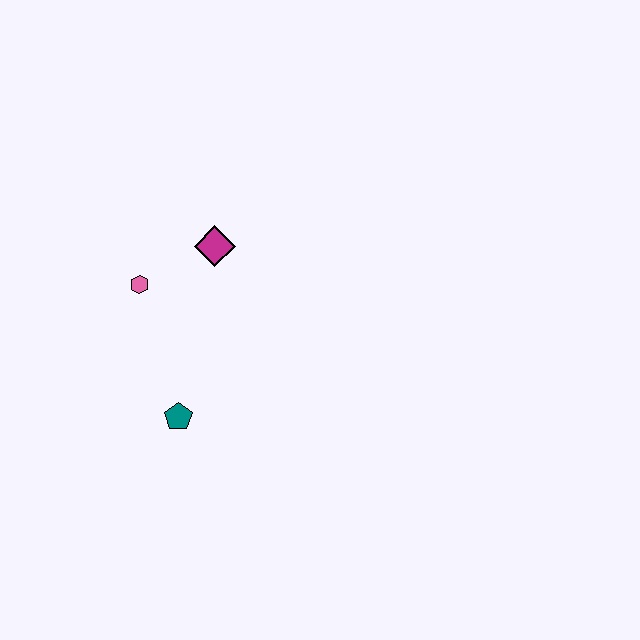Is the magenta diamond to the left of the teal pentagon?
No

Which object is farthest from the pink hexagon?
The teal pentagon is farthest from the pink hexagon.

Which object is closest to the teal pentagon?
The pink hexagon is closest to the teal pentagon.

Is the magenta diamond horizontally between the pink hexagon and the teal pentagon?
No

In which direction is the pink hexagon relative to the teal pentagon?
The pink hexagon is above the teal pentagon.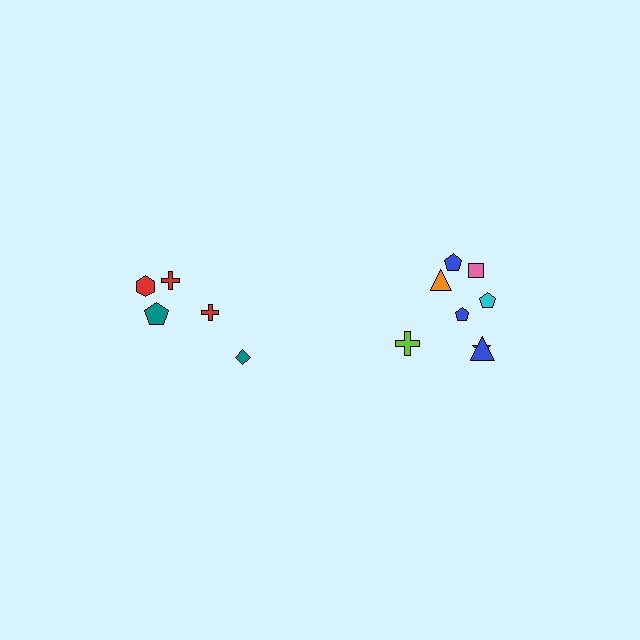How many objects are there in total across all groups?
There are 13 objects.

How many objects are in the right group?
There are 8 objects.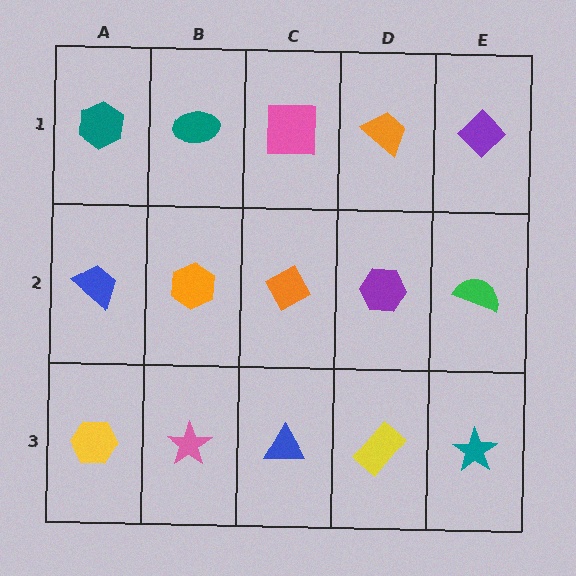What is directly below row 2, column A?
A yellow hexagon.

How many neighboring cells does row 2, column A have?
3.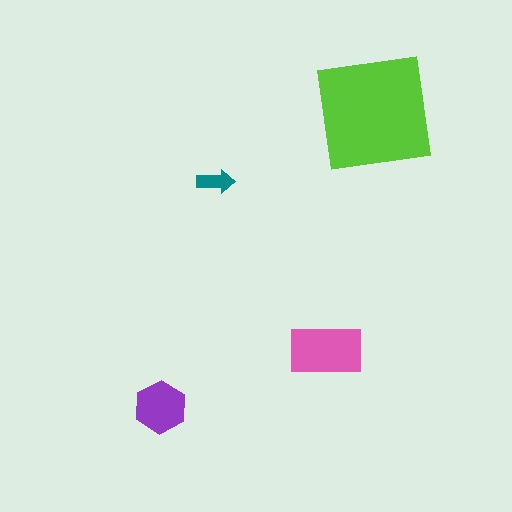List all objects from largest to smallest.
The lime square, the pink rectangle, the purple hexagon, the teal arrow.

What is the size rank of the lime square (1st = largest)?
1st.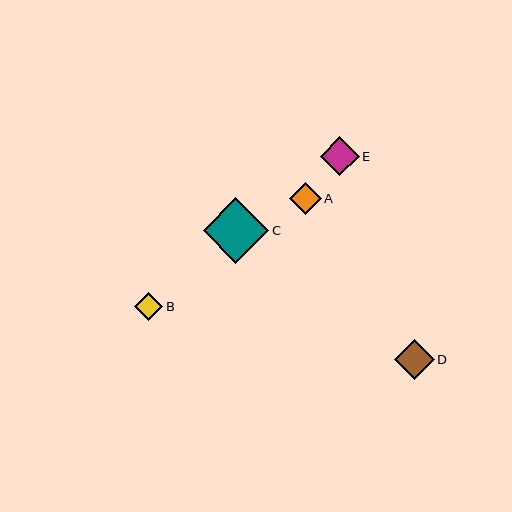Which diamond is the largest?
Diamond C is the largest with a size of approximately 66 pixels.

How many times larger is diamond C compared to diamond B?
Diamond C is approximately 2.3 times the size of diamond B.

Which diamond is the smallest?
Diamond B is the smallest with a size of approximately 28 pixels.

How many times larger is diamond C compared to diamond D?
Diamond C is approximately 1.7 times the size of diamond D.